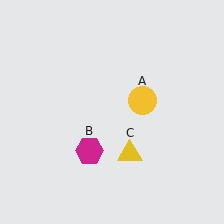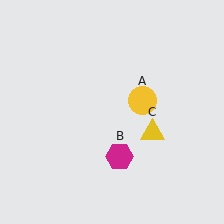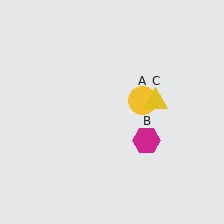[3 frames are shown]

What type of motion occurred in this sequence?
The magenta hexagon (object B), yellow triangle (object C) rotated counterclockwise around the center of the scene.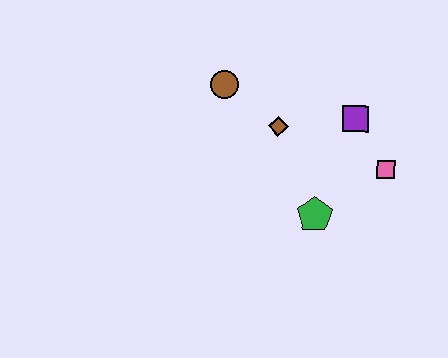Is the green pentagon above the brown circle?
No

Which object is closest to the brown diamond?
The brown circle is closest to the brown diamond.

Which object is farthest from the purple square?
The brown circle is farthest from the purple square.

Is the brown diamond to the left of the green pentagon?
Yes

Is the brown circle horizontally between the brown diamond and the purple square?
No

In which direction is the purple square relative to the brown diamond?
The purple square is to the right of the brown diamond.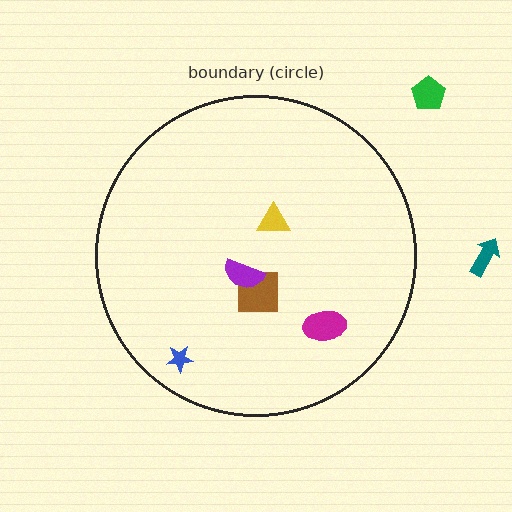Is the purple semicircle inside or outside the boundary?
Inside.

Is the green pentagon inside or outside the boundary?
Outside.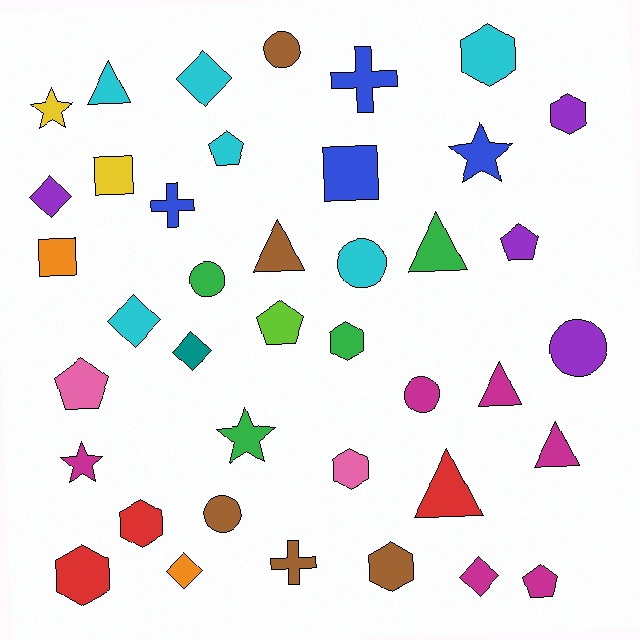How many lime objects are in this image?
There is 1 lime object.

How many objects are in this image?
There are 40 objects.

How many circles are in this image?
There are 6 circles.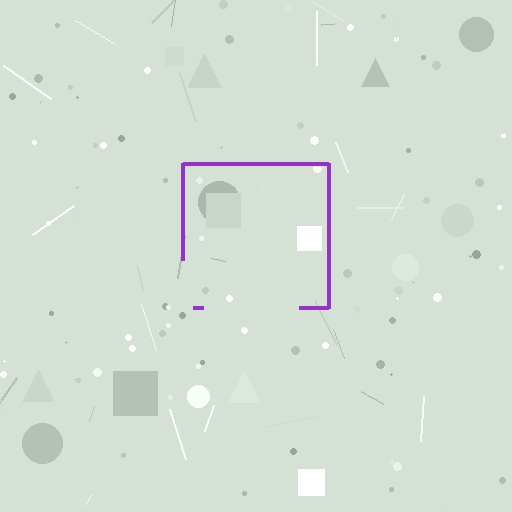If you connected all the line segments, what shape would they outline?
They would outline a square.